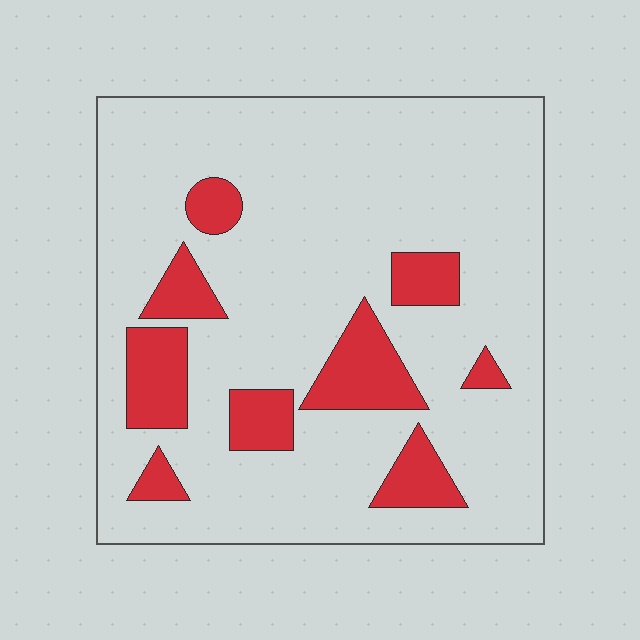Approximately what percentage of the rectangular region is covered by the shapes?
Approximately 20%.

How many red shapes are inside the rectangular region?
9.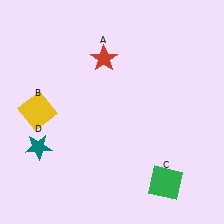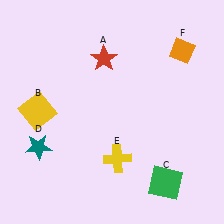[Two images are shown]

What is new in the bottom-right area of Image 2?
A yellow cross (E) was added in the bottom-right area of Image 2.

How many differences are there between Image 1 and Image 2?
There are 2 differences between the two images.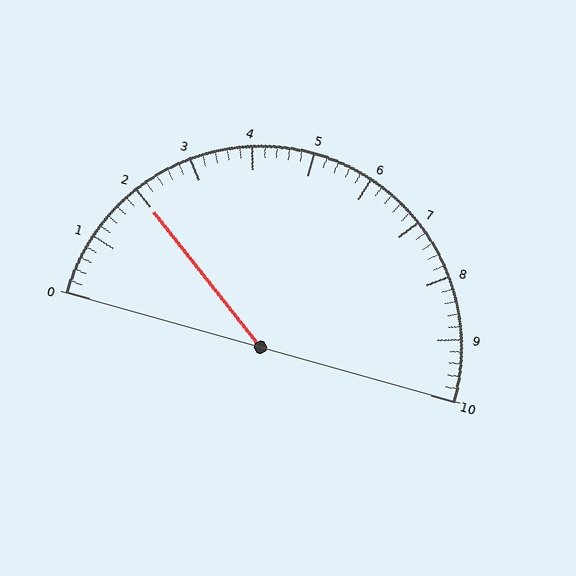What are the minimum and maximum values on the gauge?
The gauge ranges from 0 to 10.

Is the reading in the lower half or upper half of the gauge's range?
The reading is in the lower half of the range (0 to 10).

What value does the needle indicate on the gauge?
The needle indicates approximately 2.0.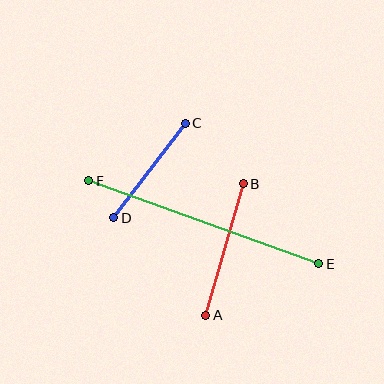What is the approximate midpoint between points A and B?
The midpoint is at approximately (225, 249) pixels.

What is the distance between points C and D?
The distance is approximately 118 pixels.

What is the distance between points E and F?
The distance is approximately 244 pixels.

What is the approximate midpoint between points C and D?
The midpoint is at approximately (150, 171) pixels.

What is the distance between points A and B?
The distance is approximately 137 pixels.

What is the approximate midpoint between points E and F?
The midpoint is at approximately (204, 222) pixels.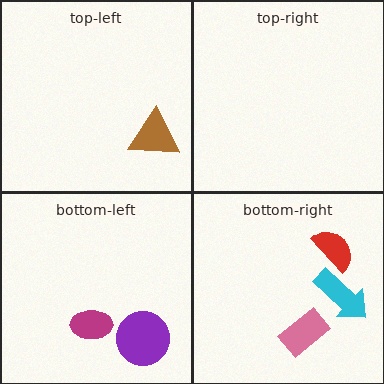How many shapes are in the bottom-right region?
3.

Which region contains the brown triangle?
The top-left region.